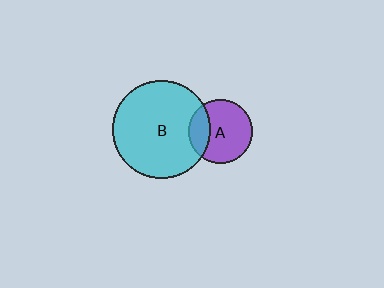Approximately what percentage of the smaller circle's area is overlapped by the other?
Approximately 25%.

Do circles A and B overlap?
Yes.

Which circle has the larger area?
Circle B (cyan).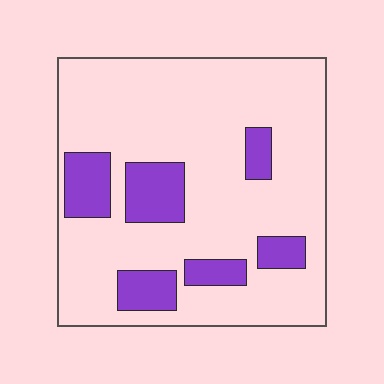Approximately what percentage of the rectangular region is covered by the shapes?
Approximately 20%.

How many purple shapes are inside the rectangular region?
6.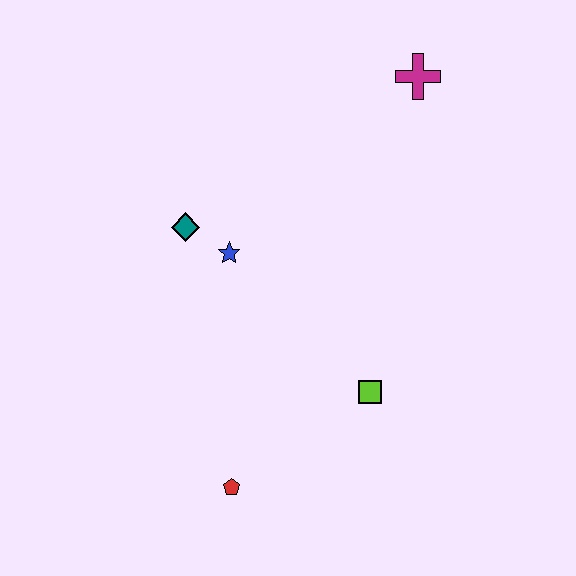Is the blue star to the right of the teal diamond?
Yes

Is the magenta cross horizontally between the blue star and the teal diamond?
No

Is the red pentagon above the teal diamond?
No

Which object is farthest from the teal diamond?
The magenta cross is farthest from the teal diamond.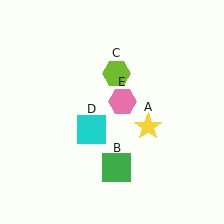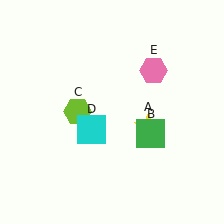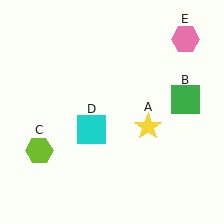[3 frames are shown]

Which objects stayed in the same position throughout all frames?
Yellow star (object A) and cyan square (object D) remained stationary.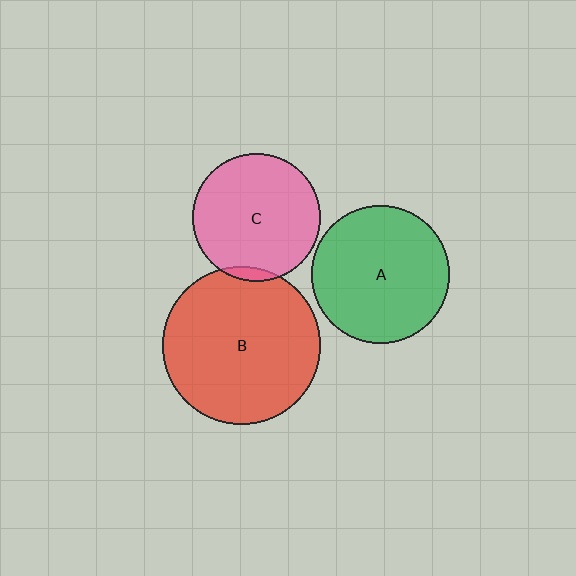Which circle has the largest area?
Circle B (red).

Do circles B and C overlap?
Yes.